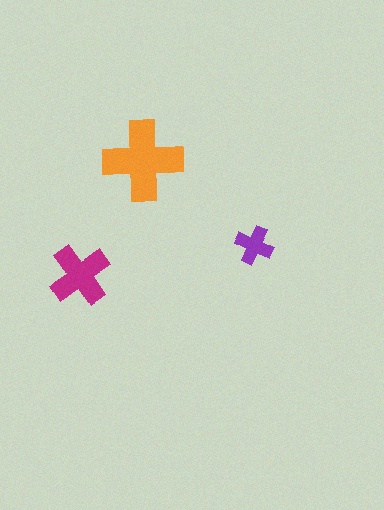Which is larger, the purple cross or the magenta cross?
The magenta one.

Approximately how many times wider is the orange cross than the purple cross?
About 2 times wider.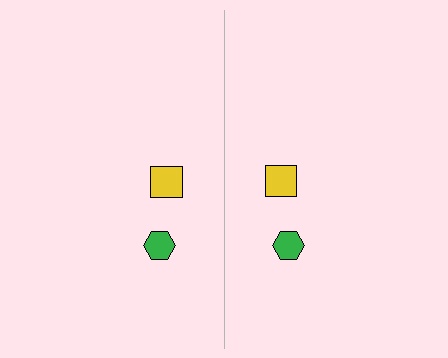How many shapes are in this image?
There are 4 shapes in this image.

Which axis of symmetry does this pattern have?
The pattern has a vertical axis of symmetry running through the center of the image.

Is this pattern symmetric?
Yes, this pattern has bilateral (reflection) symmetry.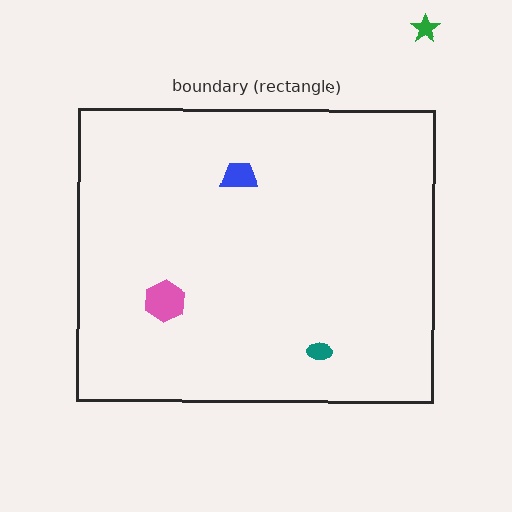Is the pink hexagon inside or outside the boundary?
Inside.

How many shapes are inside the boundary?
3 inside, 1 outside.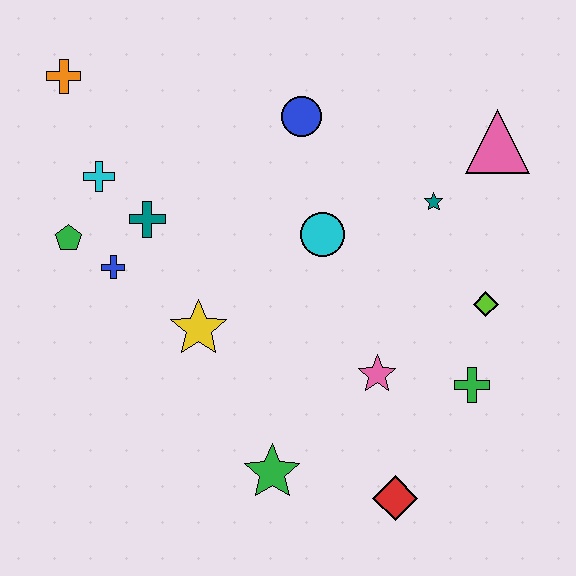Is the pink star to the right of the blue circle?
Yes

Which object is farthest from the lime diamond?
The orange cross is farthest from the lime diamond.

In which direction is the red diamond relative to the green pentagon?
The red diamond is to the right of the green pentagon.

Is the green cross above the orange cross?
No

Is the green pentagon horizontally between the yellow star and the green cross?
No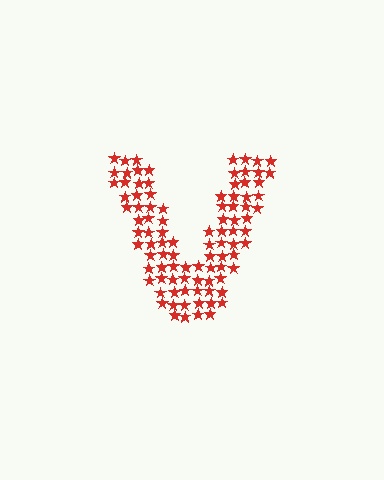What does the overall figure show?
The overall figure shows the letter V.